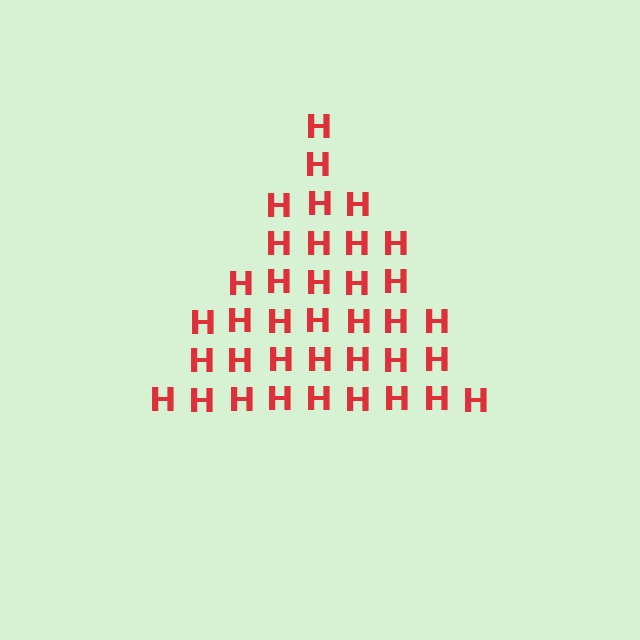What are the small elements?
The small elements are letter H's.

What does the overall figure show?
The overall figure shows a triangle.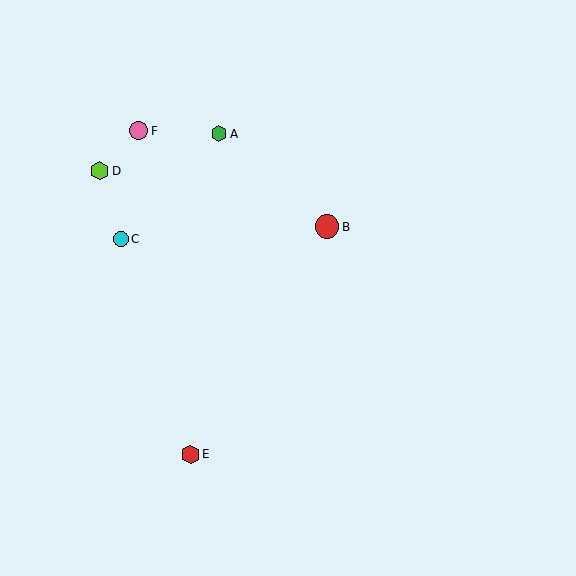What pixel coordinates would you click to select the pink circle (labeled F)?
Click at (139, 131) to select the pink circle F.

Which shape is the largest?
The red circle (labeled B) is the largest.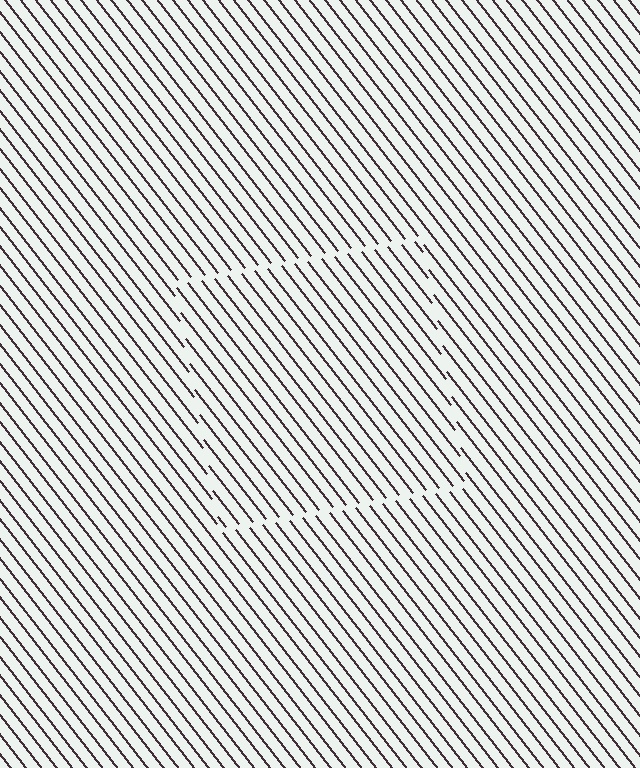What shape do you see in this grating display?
An illusory square. The interior of the shape contains the same grating, shifted by half a period — the contour is defined by the phase discontinuity where line-ends from the inner and outer gratings abut.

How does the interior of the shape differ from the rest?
The interior of the shape contains the same grating, shifted by half a period — the contour is defined by the phase discontinuity where line-ends from the inner and outer gratings abut.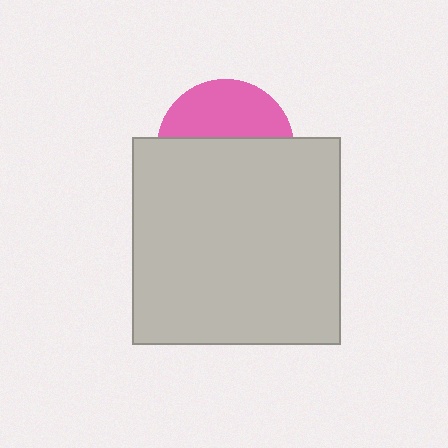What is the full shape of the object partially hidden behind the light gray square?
The partially hidden object is a pink circle.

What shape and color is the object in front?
The object in front is a light gray square.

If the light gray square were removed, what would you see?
You would see the complete pink circle.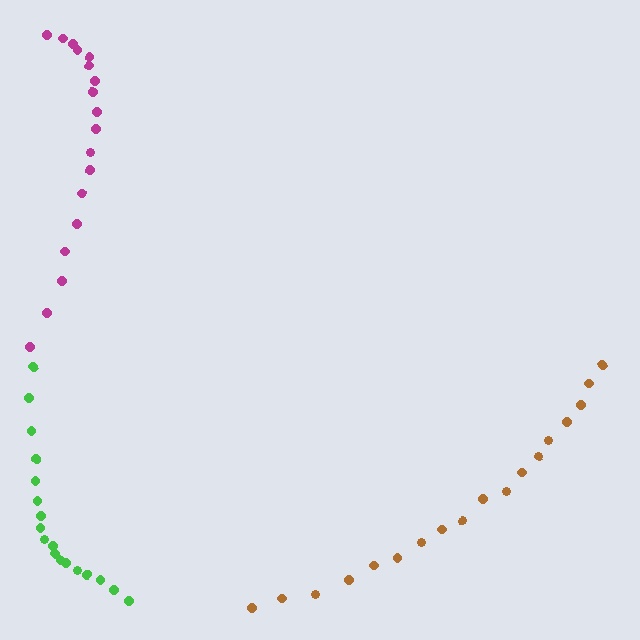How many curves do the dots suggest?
There are 3 distinct paths.